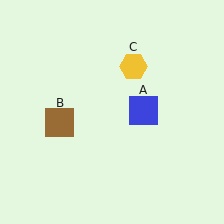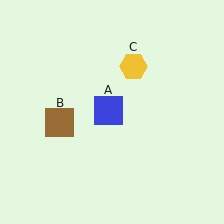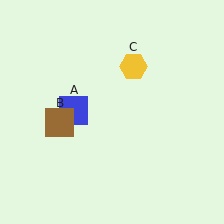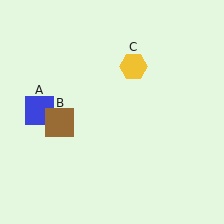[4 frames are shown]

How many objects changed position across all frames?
1 object changed position: blue square (object A).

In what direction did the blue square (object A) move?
The blue square (object A) moved left.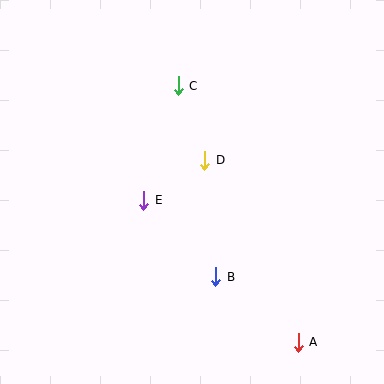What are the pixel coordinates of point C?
Point C is at (178, 86).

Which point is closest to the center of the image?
Point D at (205, 160) is closest to the center.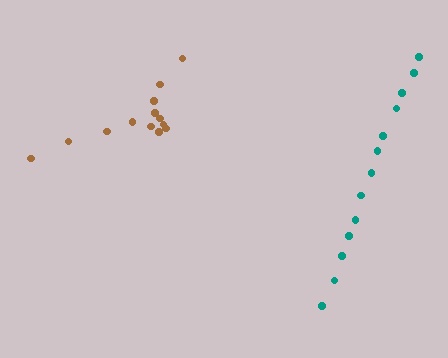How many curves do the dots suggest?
There are 2 distinct paths.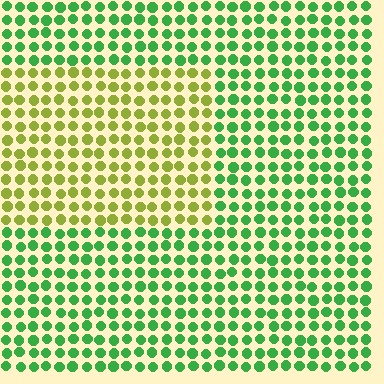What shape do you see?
I see a rectangle.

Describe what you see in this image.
The image is filled with small green elements in a uniform arrangement. A rectangle-shaped region is visible where the elements are tinted to a slightly different hue, forming a subtle color boundary.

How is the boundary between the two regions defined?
The boundary is defined purely by a slight shift in hue (about 51 degrees). Spacing, size, and orientation are identical on both sides.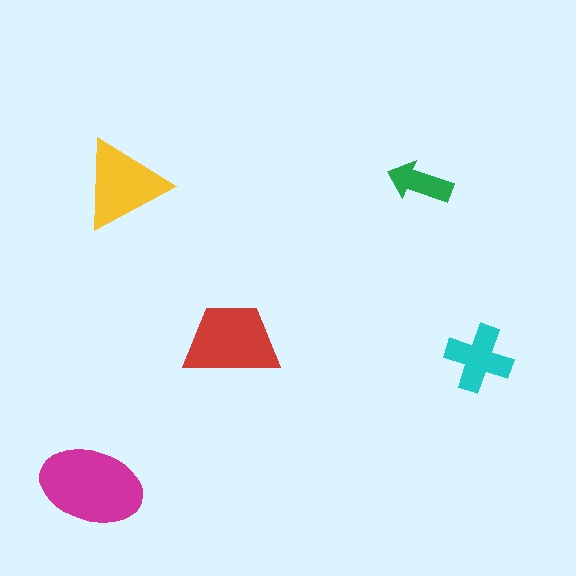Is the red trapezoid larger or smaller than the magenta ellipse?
Smaller.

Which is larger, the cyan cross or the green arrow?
The cyan cross.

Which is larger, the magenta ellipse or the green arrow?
The magenta ellipse.